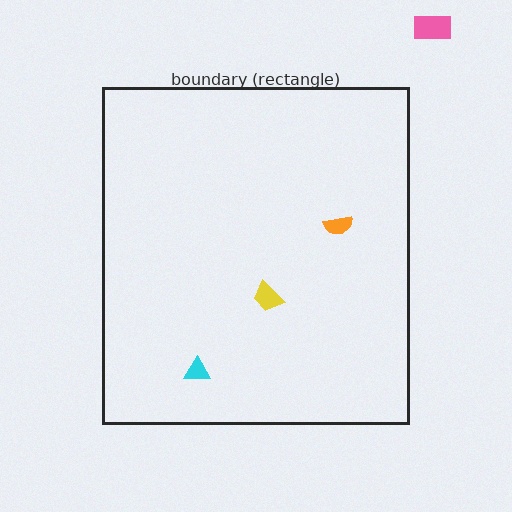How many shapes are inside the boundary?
3 inside, 1 outside.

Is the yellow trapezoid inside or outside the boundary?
Inside.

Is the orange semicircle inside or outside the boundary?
Inside.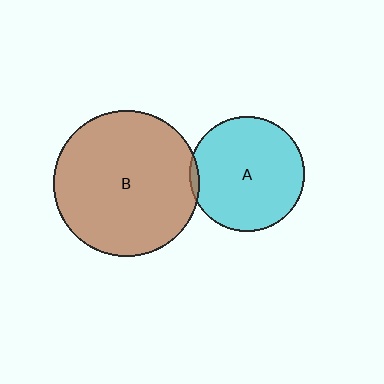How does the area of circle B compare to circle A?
Approximately 1.6 times.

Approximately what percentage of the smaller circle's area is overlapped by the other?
Approximately 5%.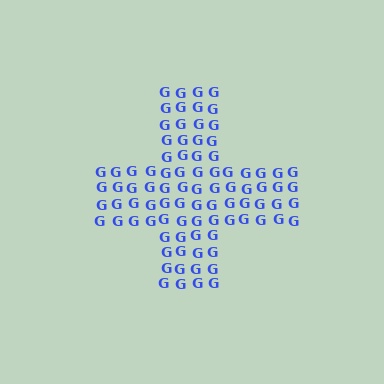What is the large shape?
The large shape is a cross.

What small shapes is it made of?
It is made of small letter G's.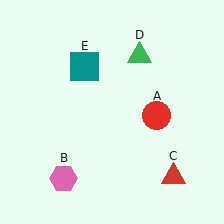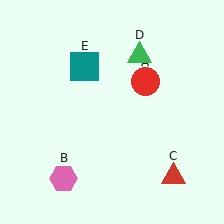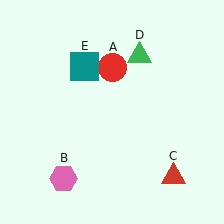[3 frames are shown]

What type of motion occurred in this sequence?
The red circle (object A) rotated counterclockwise around the center of the scene.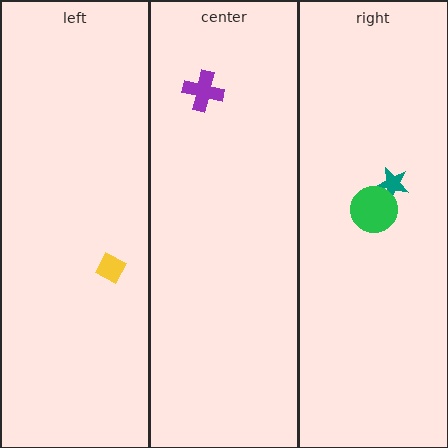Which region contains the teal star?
The right region.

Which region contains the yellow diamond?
The left region.